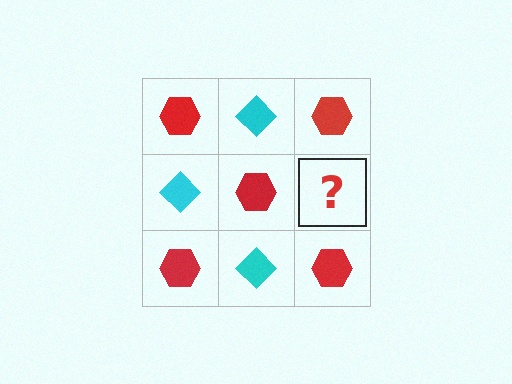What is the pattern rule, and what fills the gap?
The rule is that it alternates red hexagon and cyan diamond in a checkerboard pattern. The gap should be filled with a cyan diamond.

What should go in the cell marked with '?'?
The missing cell should contain a cyan diamond.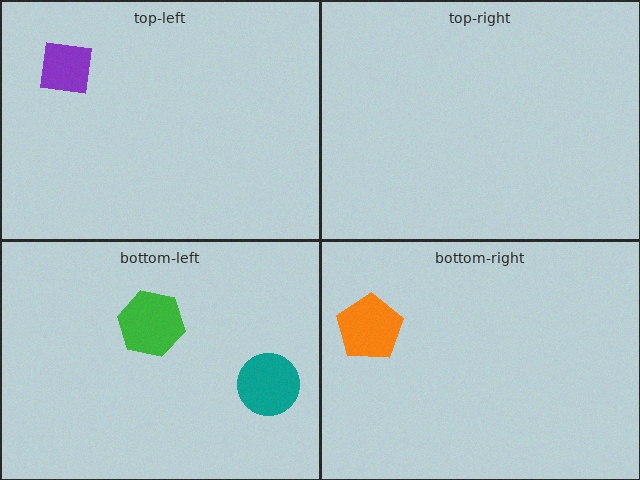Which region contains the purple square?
The top-left region.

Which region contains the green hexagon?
The bottom-left region.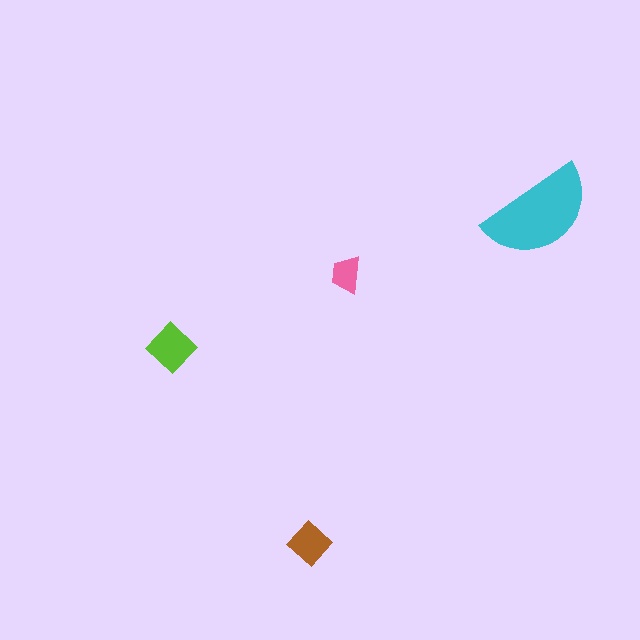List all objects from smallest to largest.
The pink trapezoid, the brown diamond, the lime diamond, the cyan semicircle.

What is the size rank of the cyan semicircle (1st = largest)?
1st.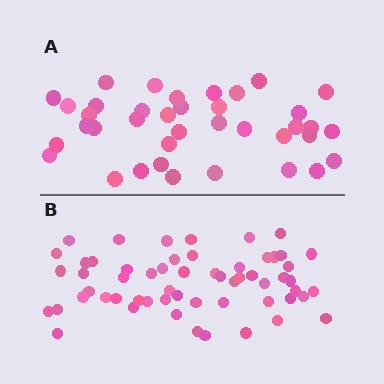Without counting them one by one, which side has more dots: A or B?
Region B (the bottom region) has more dots.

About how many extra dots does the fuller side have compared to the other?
Region B has approximately 20 more dots than region A.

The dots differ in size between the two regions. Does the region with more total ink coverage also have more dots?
No. Region A has more total ink coverage because its dots are larger, but region B actually contains more individual dots. Total area can be misleading — the number of items is what matters here.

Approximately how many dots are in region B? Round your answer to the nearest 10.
About 60 dots. (The exact count is 58, which rounds to 60.)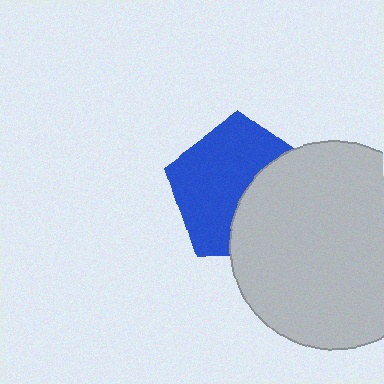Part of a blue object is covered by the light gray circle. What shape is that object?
It is a pentagon.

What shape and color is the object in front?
The object in front is a light gray circle.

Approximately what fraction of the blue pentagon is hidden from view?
Roughly 40% of the blue pentagon is hidden behind the light gray circle.